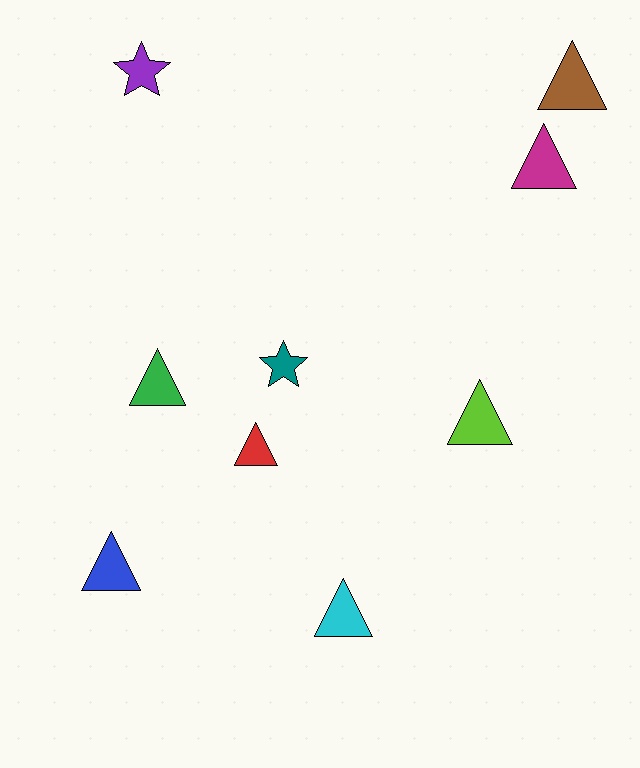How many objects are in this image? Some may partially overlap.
There are 9 objects.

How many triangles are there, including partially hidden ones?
There are 7 triangles.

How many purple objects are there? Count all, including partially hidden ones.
There is 1 purple object.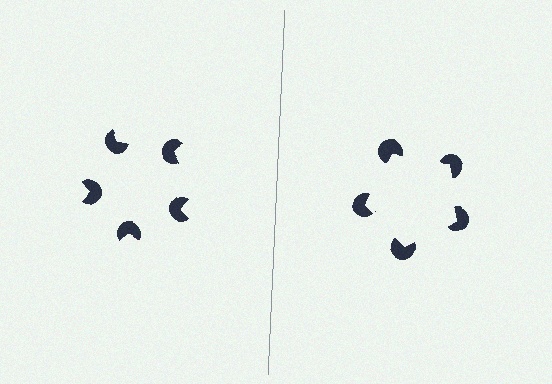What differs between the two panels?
The pac-man discs are positioned identically on both sides; only the wedge orientations differ. On the right they align to a pentagon; on the left they are misaligned.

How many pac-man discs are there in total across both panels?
10 — 5 on each side.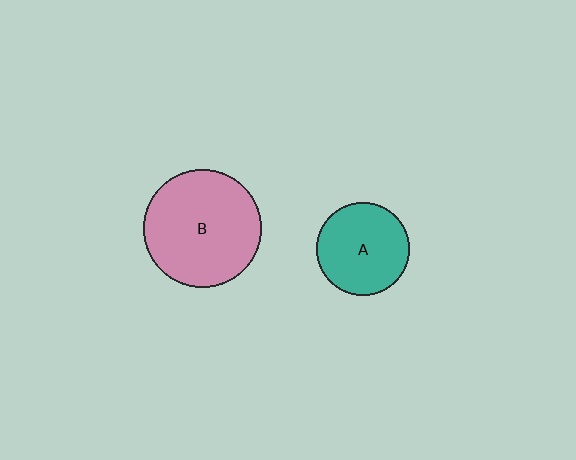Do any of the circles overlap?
No, none of the circles overlap.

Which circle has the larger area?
Circle B (pink).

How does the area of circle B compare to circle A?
Approximately 1.6 times.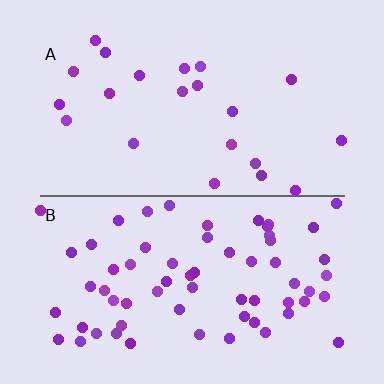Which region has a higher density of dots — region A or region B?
B (the bottom).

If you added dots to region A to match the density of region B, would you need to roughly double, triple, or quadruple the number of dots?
Approximately triple.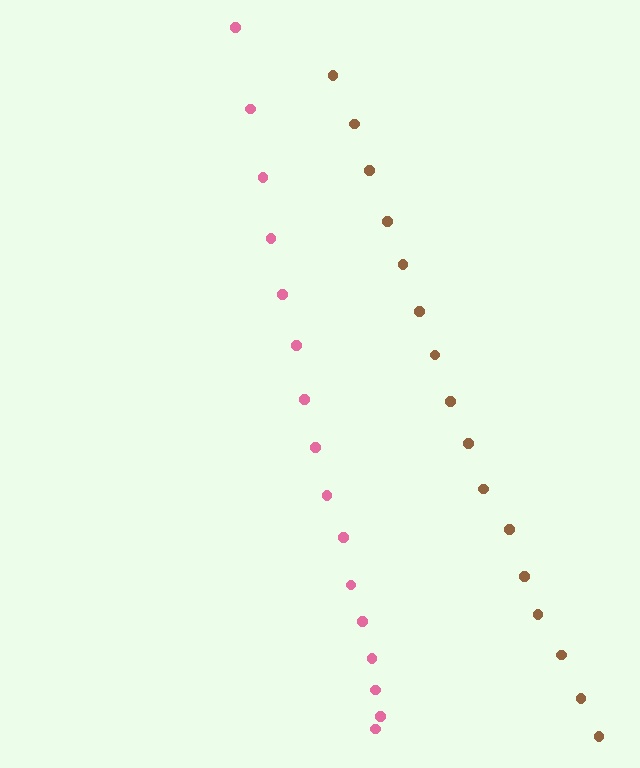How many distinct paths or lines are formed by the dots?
There are 2 distinct paths.